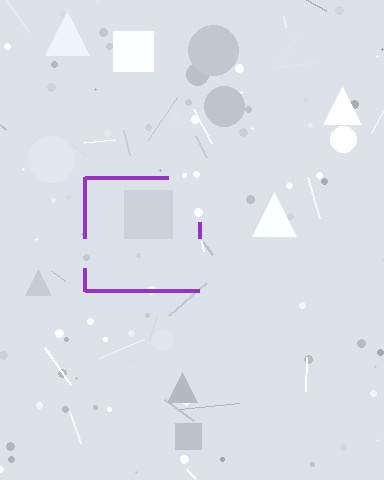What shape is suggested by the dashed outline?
The dashed outline suggests a square.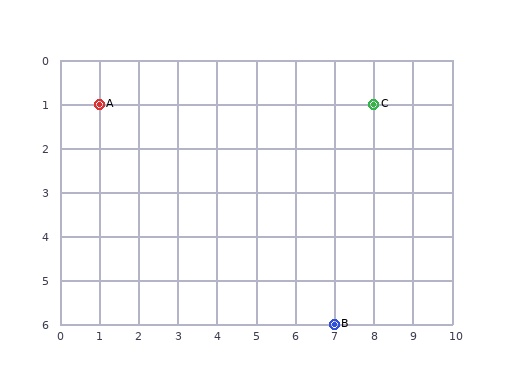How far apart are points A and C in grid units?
Points A and C are 7 columns apart.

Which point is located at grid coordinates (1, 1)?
Point A is at (1, 1).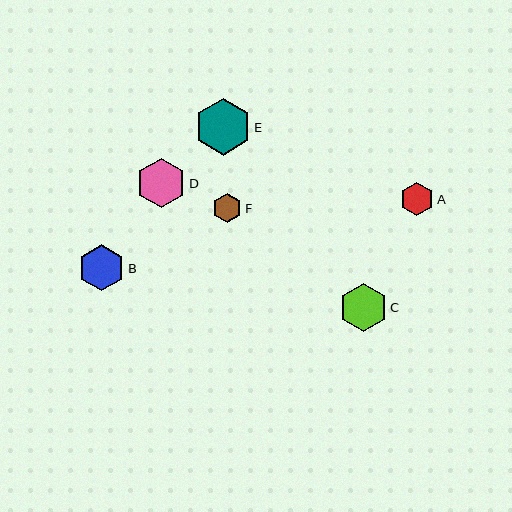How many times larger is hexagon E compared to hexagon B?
Hexagon E is approximately 1.2 times the size of hexagon B.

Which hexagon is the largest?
Hexagon E is the largest with a size of approximately 56 pixels.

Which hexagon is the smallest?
Hexagon F is the smallest with a size of approximately 29 pixels.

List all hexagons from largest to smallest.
From largest to smallest: E, D, C, B, A, F.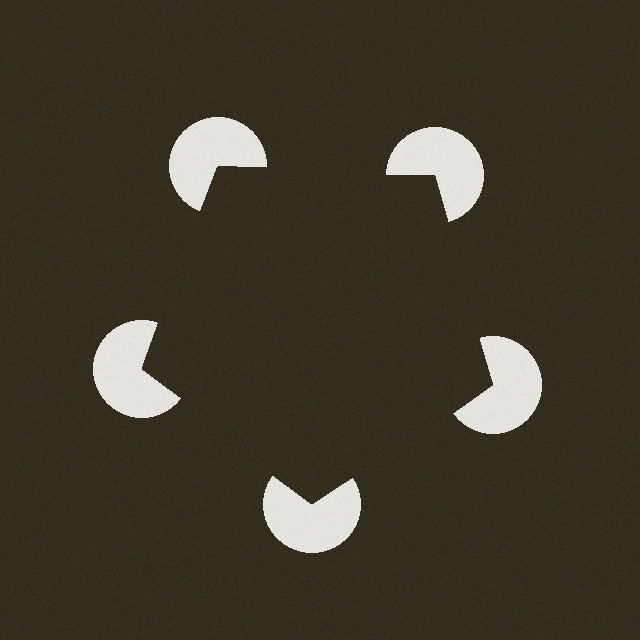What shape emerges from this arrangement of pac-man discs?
An illusory pentagon — its edges are inferred from the aligned wedge cuts in the pac-man discs, not physically drawn.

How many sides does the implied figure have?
5 sides.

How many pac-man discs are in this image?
There are 5 — one at each vertex of the illusory pentagon.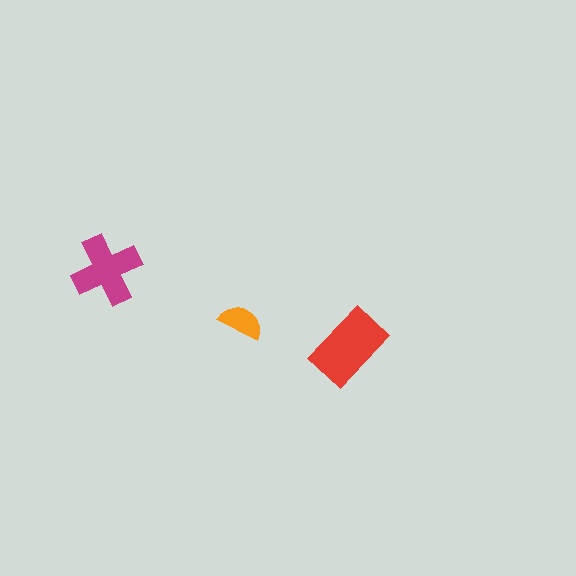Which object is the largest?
The red rectangle.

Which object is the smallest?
The orange semicircle.